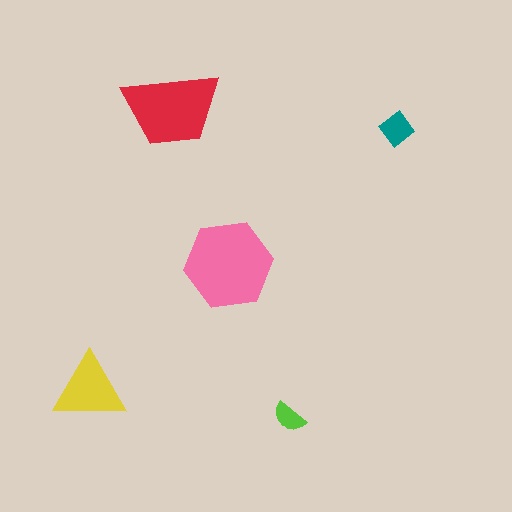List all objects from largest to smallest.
The pink hexagon, the red trapezoid, the yellow triangle, the teal diamond, the lime semicircle.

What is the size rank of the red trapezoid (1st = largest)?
2nd.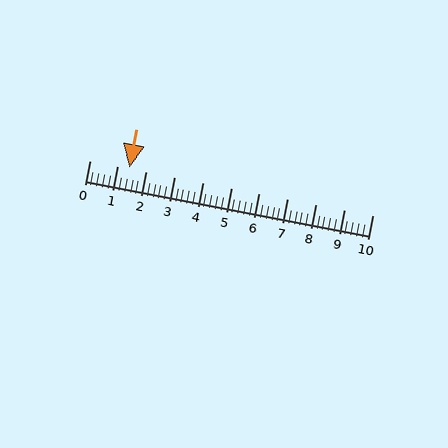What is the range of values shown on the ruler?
The ruler shows values from 0 to 10.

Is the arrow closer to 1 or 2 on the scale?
The arrow is closer to 1.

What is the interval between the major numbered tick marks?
The major tick marks are spaced 1 units apart.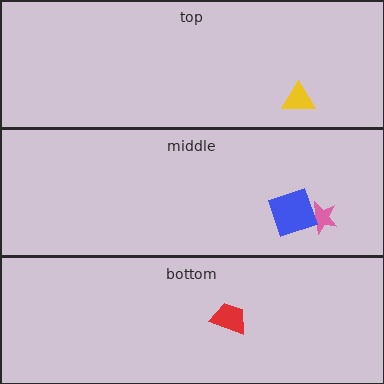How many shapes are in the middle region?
2.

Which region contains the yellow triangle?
The top region.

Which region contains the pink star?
The middle region.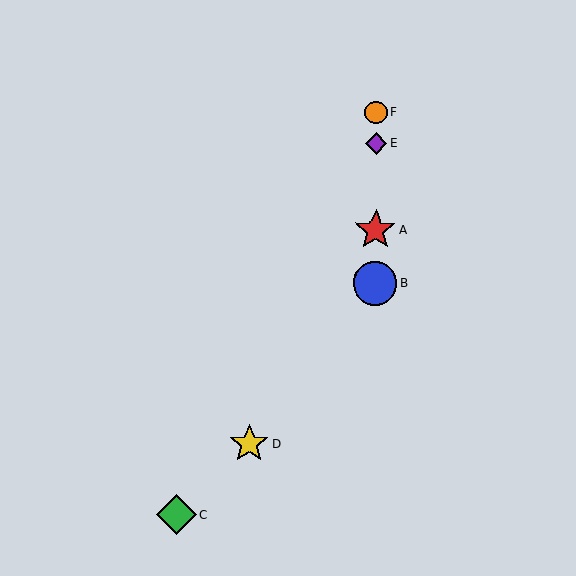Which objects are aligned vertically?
Objects A, B, E, F are aligned vertically.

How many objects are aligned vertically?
4 objects (A, B, E, F) are aligned vertically.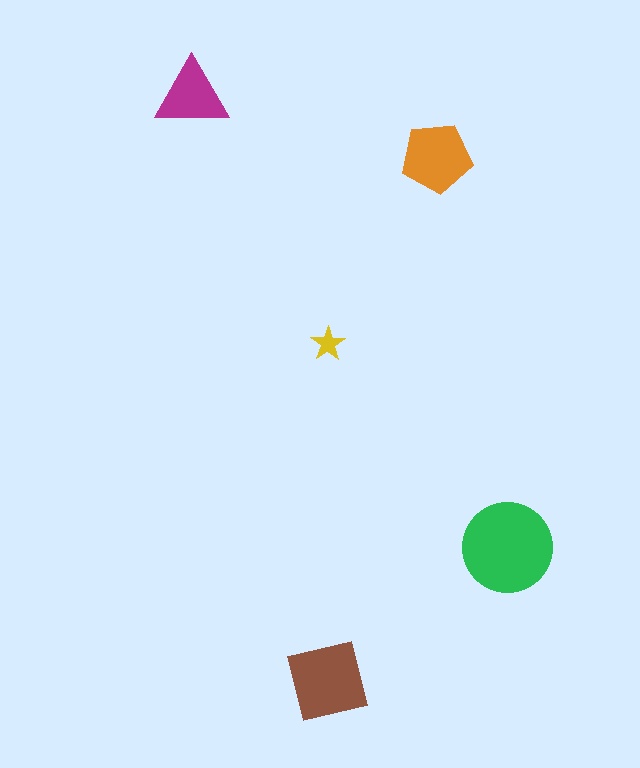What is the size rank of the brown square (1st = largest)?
2nd.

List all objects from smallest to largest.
The yellow star, the magenta triangle, the orange pentagon, the brown square, the green circle.